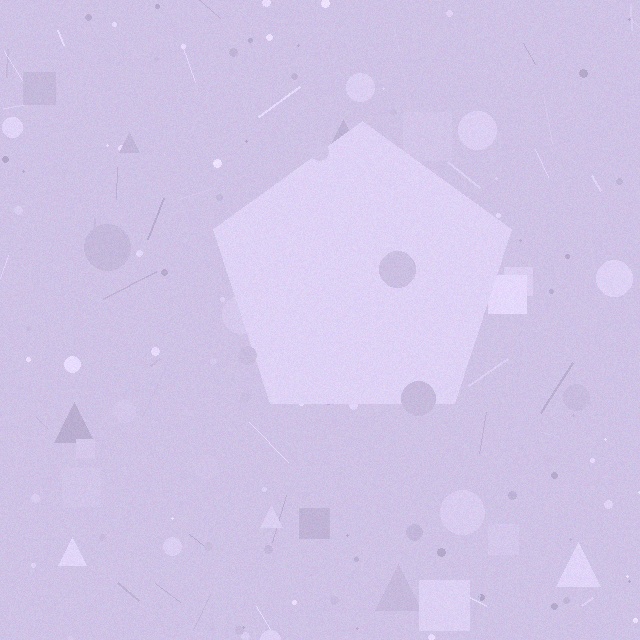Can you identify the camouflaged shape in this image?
The camouflaged shape is a pentagon.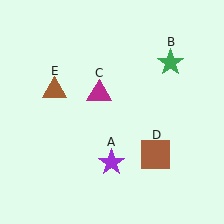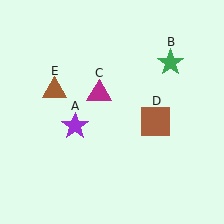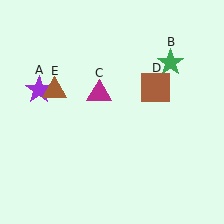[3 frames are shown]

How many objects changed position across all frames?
2 objects changed position: purple star (object A), brown square (object D).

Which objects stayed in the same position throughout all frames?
Green star (object B) and magenta triangle (object C) and brown triangle (object E) remained stationary.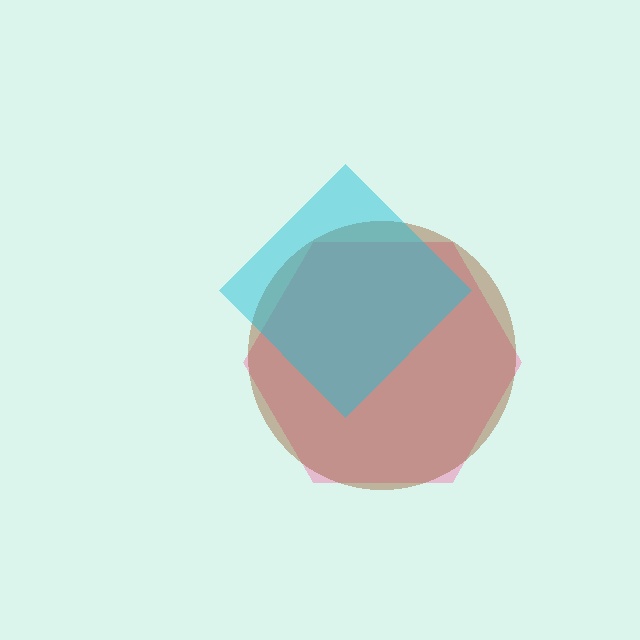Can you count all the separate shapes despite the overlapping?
Yes, there are 3 separate shapes.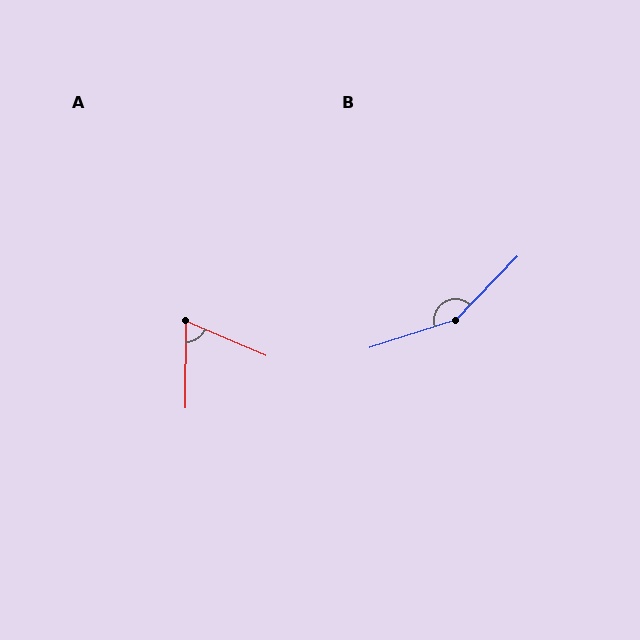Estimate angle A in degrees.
Approximately 67 degrees.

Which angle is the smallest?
A, at approximately 67 degrees.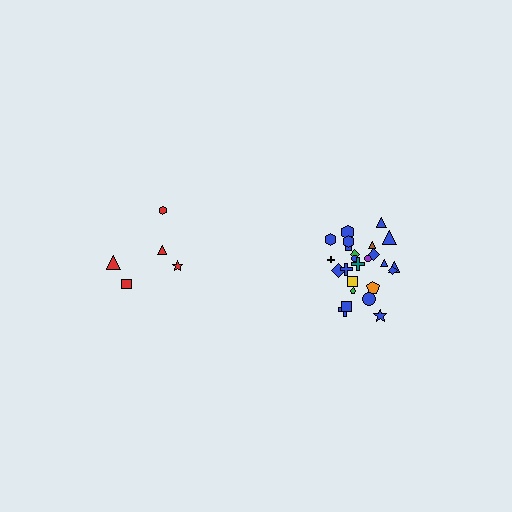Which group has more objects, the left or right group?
The right group.